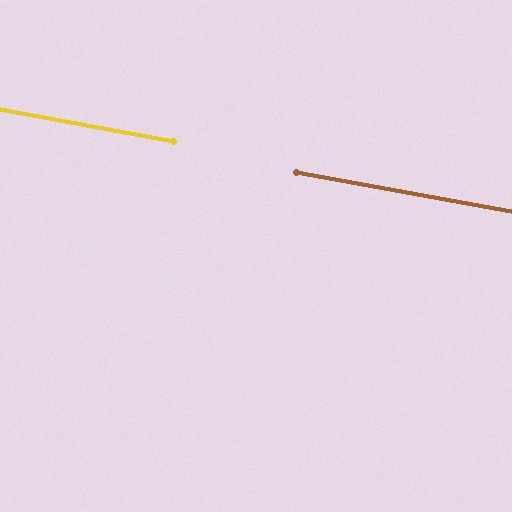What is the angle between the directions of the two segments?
Approximately 0 degrees.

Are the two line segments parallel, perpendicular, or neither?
Parallel — their directions differ by only 0.2°.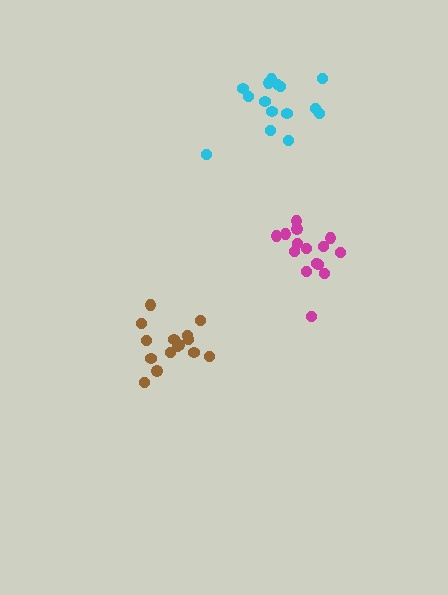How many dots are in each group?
Group 1: 15 dots, Group 2: 15 dots, Group 3: 15 dots (45 total).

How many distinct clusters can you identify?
There are 3 distinct clusters.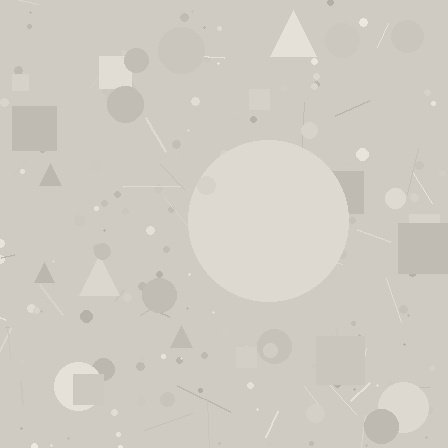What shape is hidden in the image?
A circle is hidden in the image.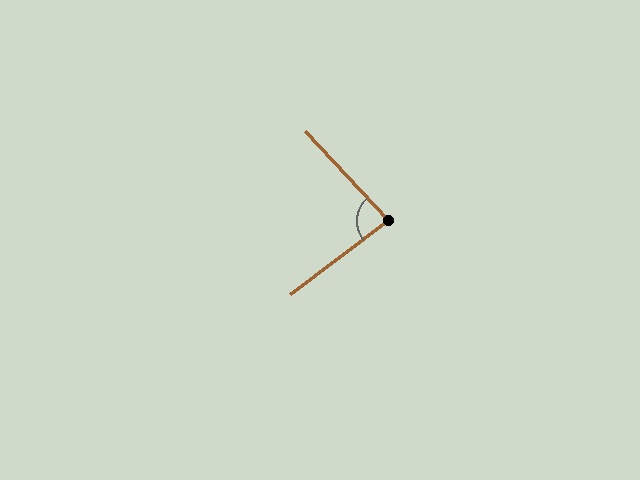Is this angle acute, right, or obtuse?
It is acute.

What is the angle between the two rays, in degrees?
Approximately 84 degrees.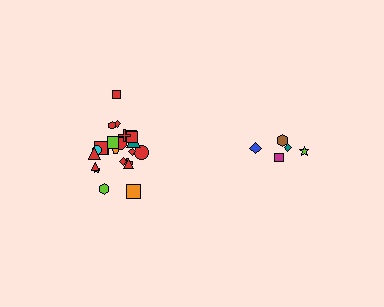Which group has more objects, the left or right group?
The left group.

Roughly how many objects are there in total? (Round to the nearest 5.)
Roughly 30 objects in total.